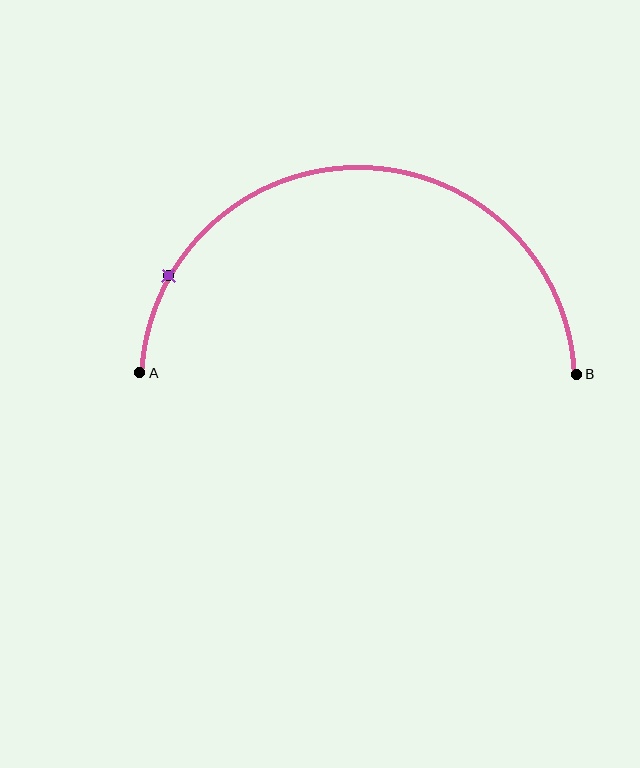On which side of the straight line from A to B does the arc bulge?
The arc bulges above the straight line connecting A and B.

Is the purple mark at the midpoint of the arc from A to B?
No. The purple mark lies on the arc but is closer to endpoint A. The arc midpoint would be at the point on the curve equidistant along the arc from both A and B.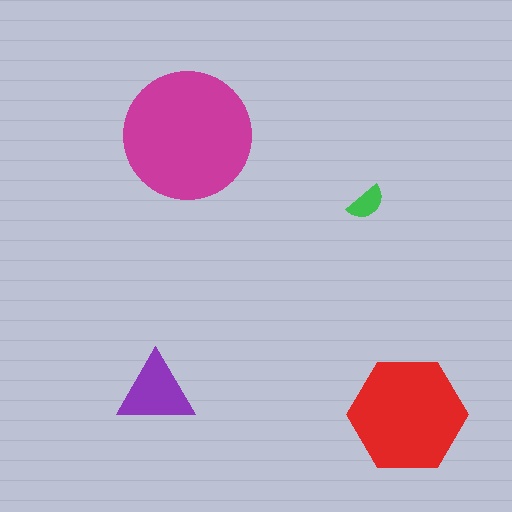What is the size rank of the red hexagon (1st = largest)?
2nd.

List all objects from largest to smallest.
The magenta circle, the red hexagon, the purple triangle, the green semicircle.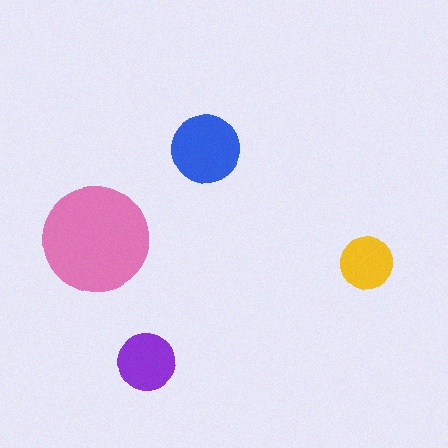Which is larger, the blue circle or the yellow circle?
The blue one.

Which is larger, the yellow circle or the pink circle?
The pink one.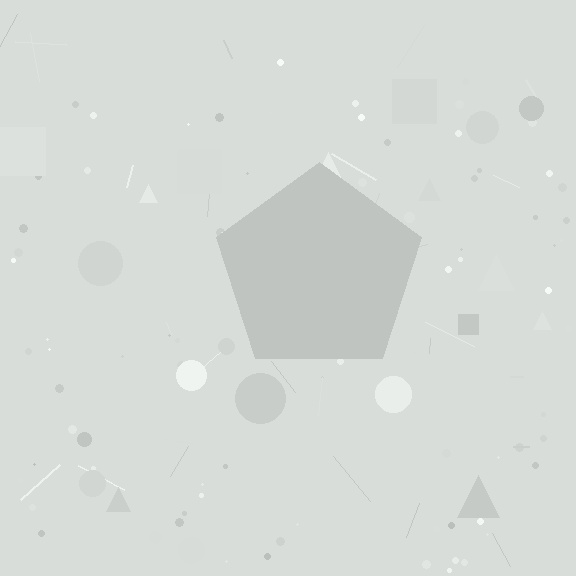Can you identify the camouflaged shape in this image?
The camouflaged shape is a pentagon.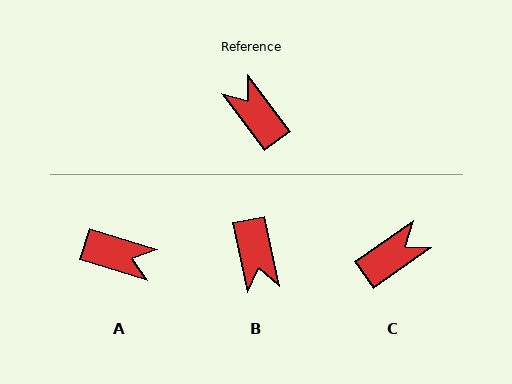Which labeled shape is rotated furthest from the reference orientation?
B, about 155 degrees away.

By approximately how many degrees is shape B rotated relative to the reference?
Approximately 155 degrees counter-clockwise.